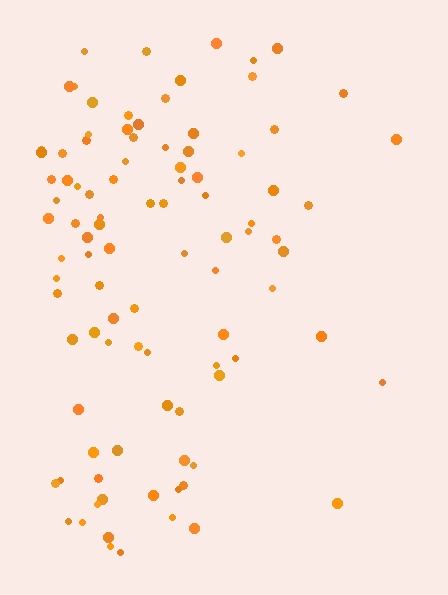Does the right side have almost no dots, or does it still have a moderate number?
Still a moderate number, just noticeably fewer than the left.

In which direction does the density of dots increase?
From right to left, with the left side densest.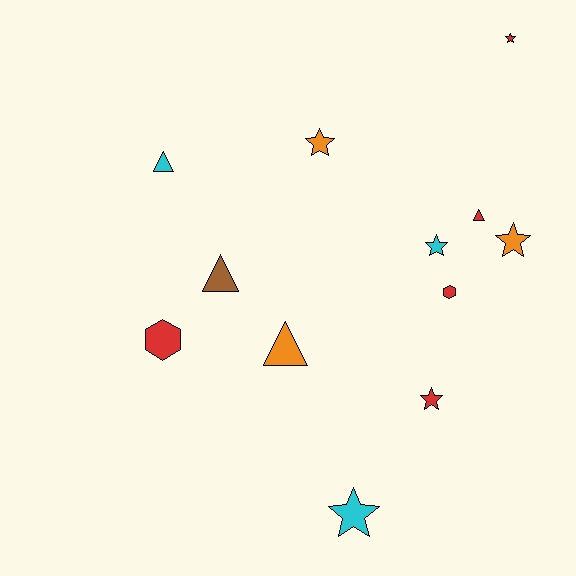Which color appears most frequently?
Red, with 5 objects.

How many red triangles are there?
There is 1 red triangle.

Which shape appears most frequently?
Star, with 6 objects.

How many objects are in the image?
There are 12 objects.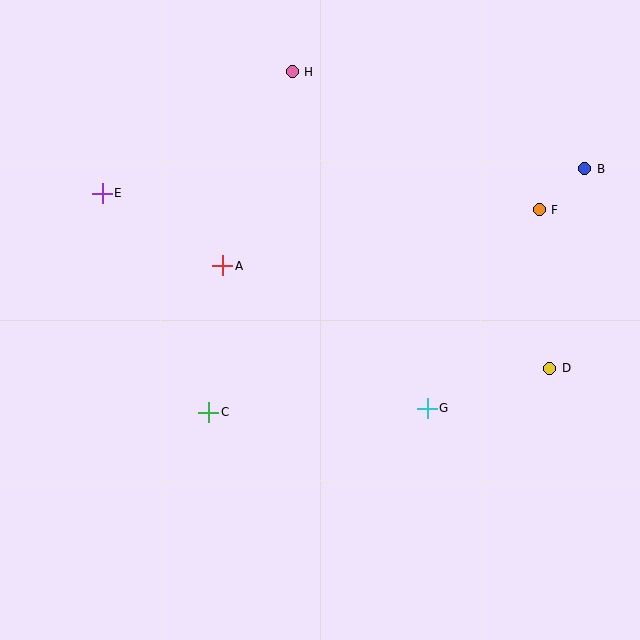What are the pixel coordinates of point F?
Point F is at (539, 210).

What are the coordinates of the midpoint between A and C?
The midpoint between A and C is at (216, 339).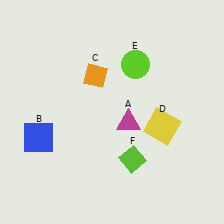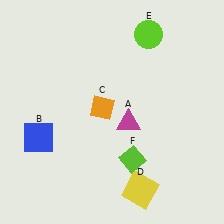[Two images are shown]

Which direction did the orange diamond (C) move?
The orange diamond (C) moved down.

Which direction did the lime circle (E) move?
The lime circle (E) moved up.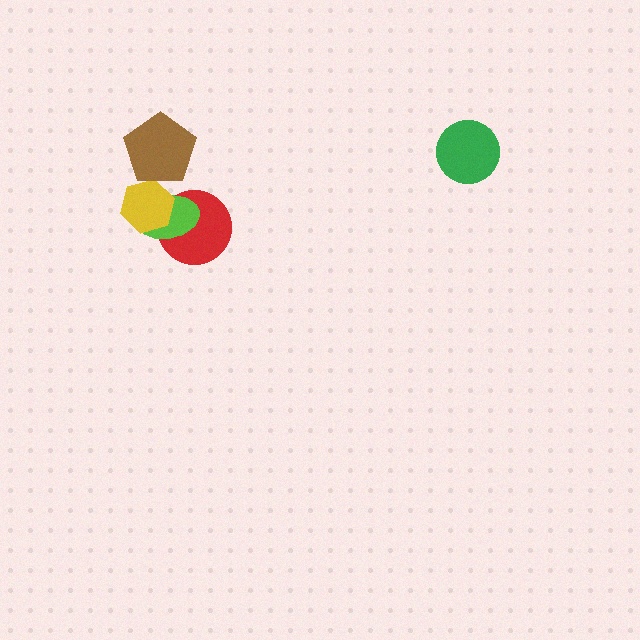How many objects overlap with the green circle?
0 objects overlap with the green circle.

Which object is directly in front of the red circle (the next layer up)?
The lime ellipse is directly in front of the red circle.